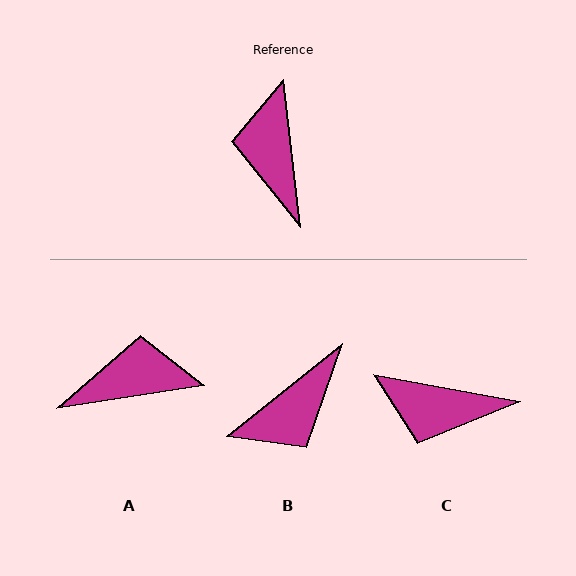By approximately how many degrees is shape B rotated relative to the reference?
Approximately 122 degrees counter-clockwise.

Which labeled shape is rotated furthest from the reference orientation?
B, about 122 degrees away.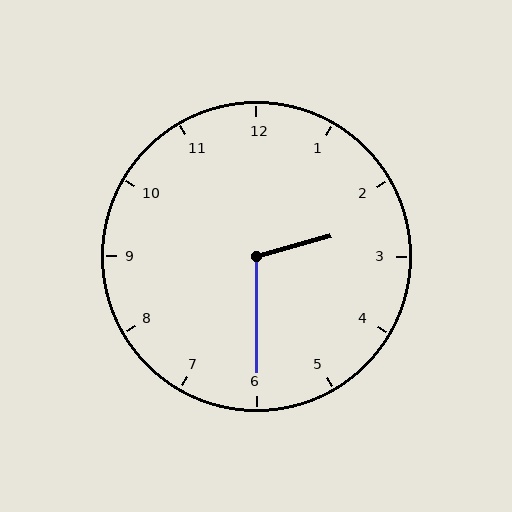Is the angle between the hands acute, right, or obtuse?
It is obtuse.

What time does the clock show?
2:30.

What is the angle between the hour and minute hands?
Approximately 105 degrees.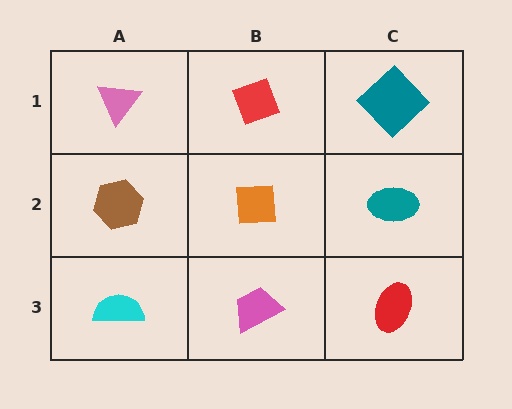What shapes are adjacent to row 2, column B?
A red diamond (row 1, column B), a pink trapezoid (row 3, column B), a brown hexagon (row 2, column A), a teal ellipse (row 2, column C).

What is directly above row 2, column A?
A pink triangle.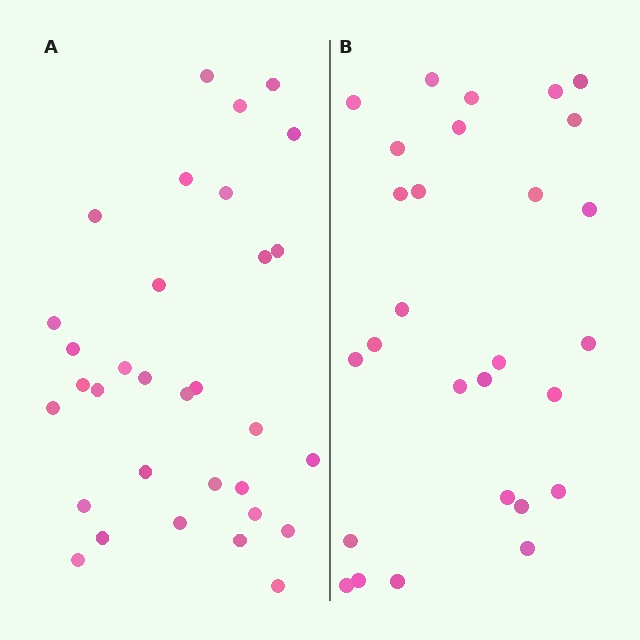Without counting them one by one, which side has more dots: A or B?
Region A (the left region) has more dots.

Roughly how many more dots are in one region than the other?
Region A has about 4 more dots than region B.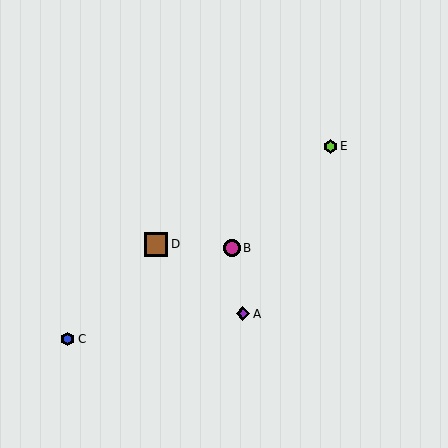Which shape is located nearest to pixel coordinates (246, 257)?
The magenta circle (labeled B) at (232, 248) is nearest to that location.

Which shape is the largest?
The brown square (labeled D) is the largest.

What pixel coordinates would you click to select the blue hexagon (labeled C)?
Click at (68, 339) to select the blue hexagon C.